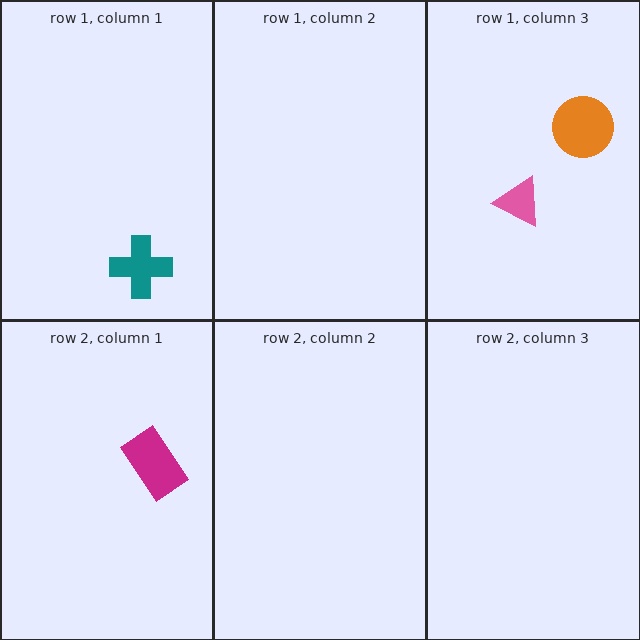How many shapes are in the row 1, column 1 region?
1.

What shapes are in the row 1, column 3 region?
The pink triangle, the orange circle.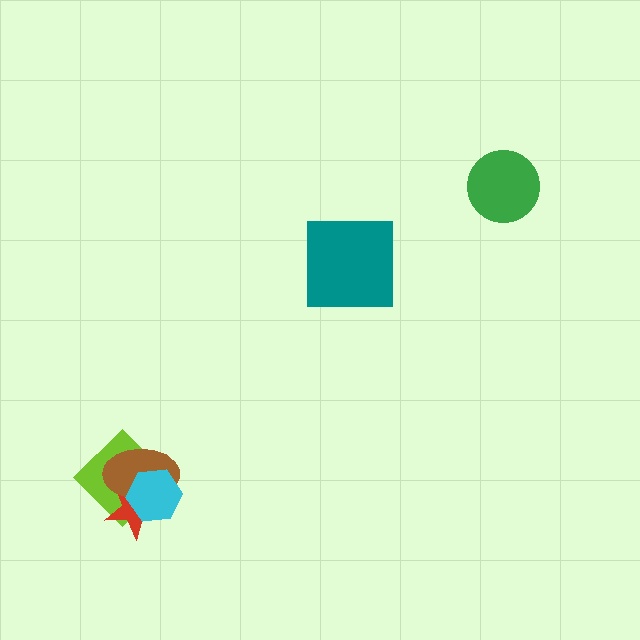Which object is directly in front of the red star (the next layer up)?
The brown ellipse is directly in front of the red star.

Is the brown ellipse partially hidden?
Yes, it is partially covered by another shape.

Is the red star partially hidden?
Yes, it is partially covered by another shape.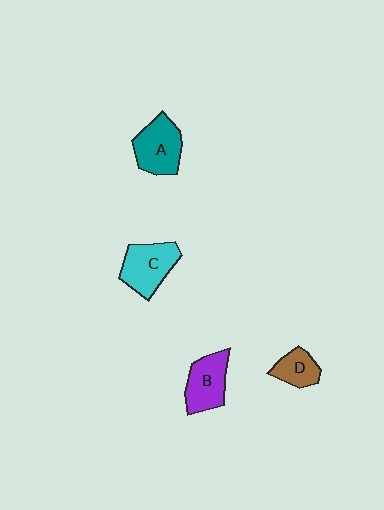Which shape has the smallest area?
Shape D (brown).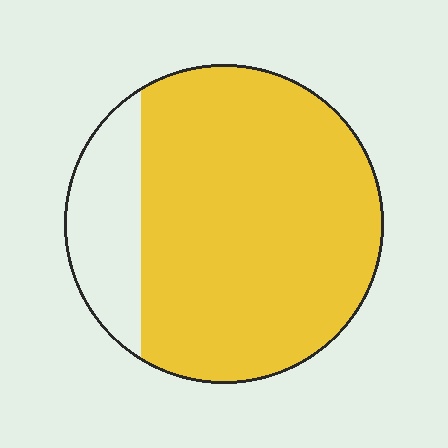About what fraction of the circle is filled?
About four fifths (4/5).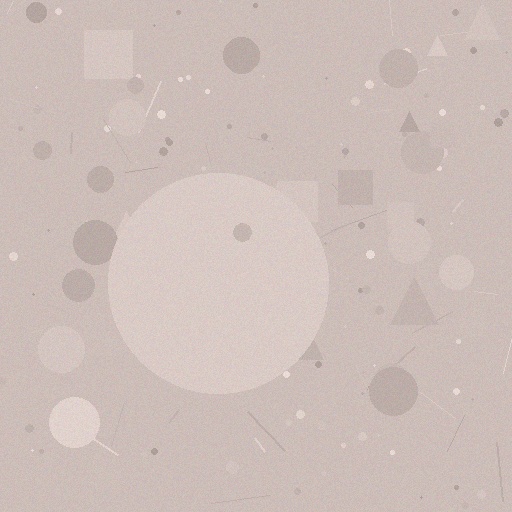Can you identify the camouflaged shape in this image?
The camouflaged shape is a circle.